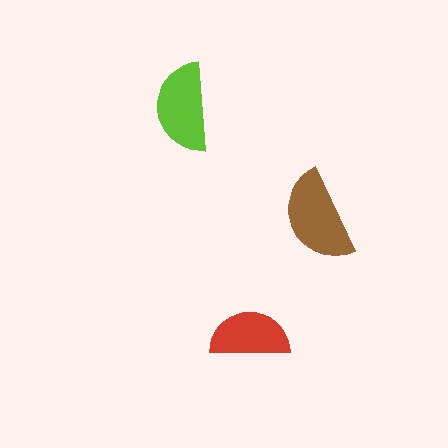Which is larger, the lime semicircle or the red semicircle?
The lime one.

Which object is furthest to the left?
The lime semicircle is leftmost.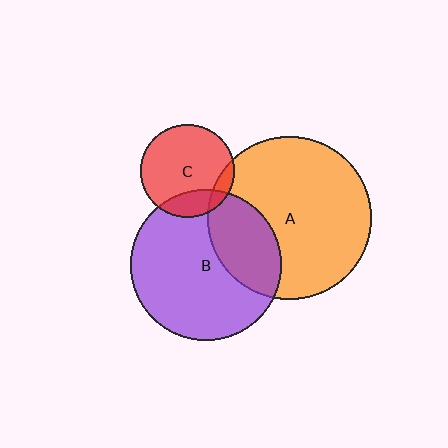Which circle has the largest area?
Circle A (orange).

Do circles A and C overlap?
Yes.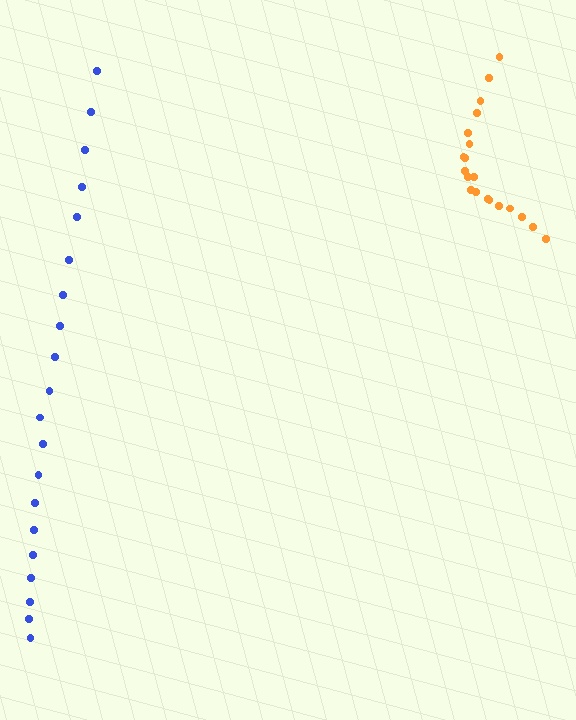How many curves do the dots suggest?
There are 2 distinct paths.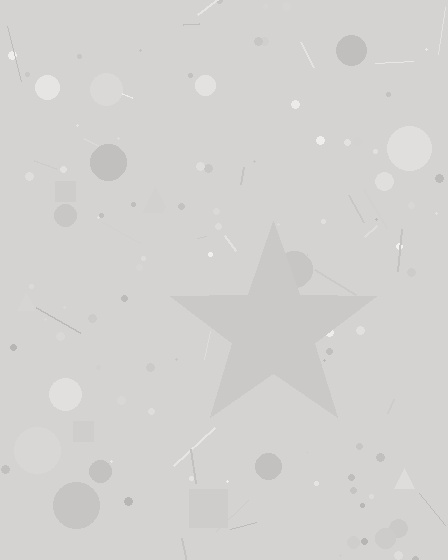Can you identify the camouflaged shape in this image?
The camouflaged shape is a star.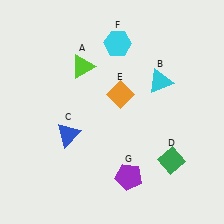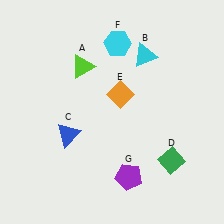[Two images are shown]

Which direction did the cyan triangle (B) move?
The cyan triangle (B) moved up.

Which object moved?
The cyan triangle (B) moved up.